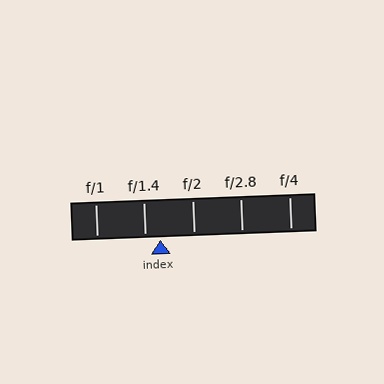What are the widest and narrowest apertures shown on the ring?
The widest aperture shown is f/1 and the narrowest is f/4.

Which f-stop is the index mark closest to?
The index mark is closest to f/1.4.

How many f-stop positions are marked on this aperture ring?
There are 5 f-stop positions marked.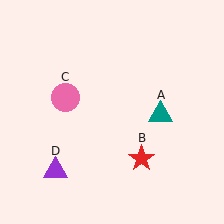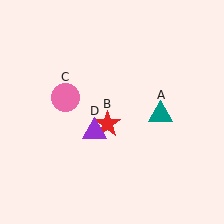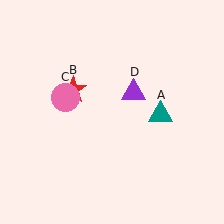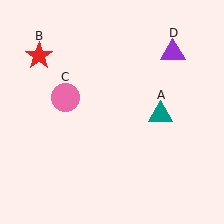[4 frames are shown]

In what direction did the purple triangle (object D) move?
The purple triangle (object D) moved up and to the right.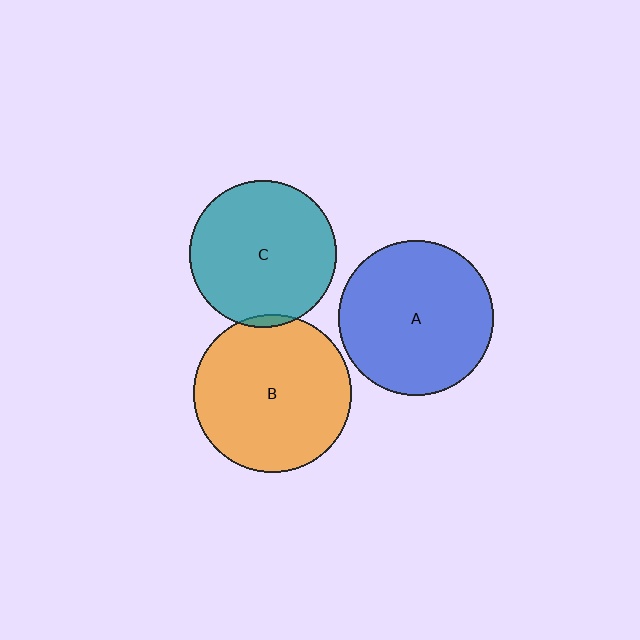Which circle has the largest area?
Circle B (orange).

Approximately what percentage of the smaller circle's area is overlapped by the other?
Approximately 5%.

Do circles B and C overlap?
Yes.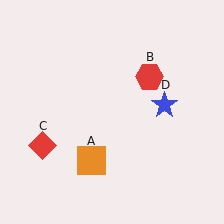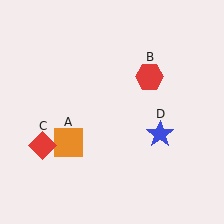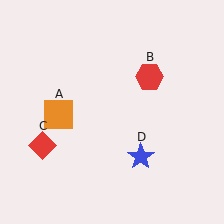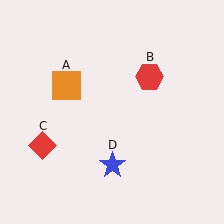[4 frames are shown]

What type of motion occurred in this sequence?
The orange square (object A), blue star (object D) rotated clockwise around the center of the scene.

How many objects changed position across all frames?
2 objects changed position: orange square (object A), blue star (object D).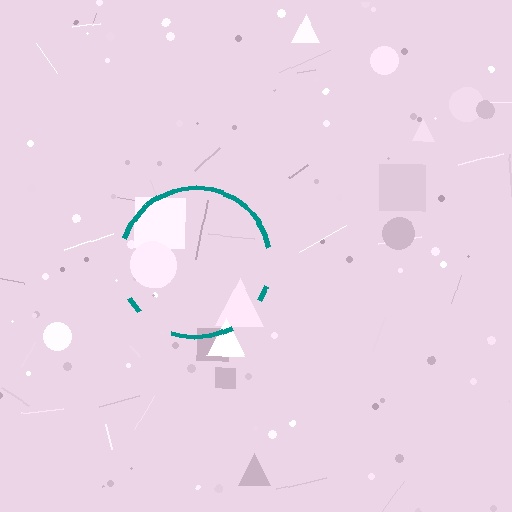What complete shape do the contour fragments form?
The contour fragments form a circle.